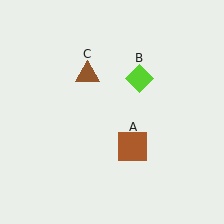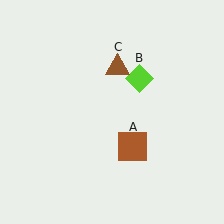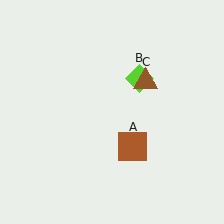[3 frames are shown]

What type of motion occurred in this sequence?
The brown triangle (object C) rotated clockwise around the center of the scene.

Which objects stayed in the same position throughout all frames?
Brown square (object A) and lime diamond (object B) remained stationary.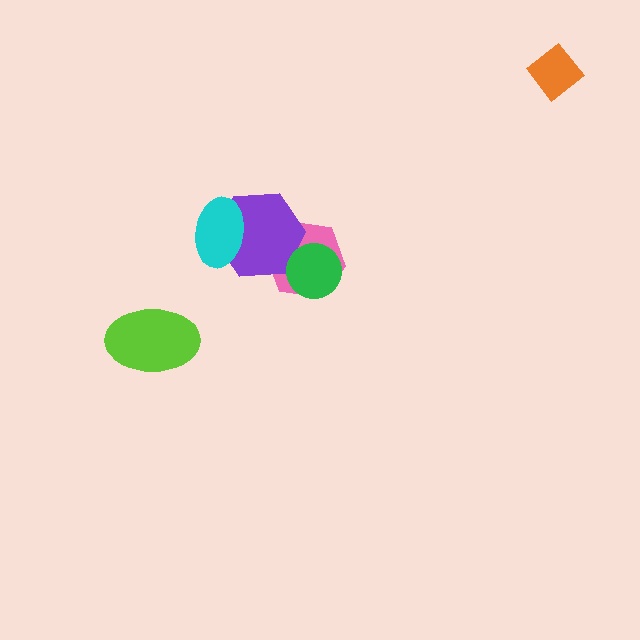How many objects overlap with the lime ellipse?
0 objects overlap with the lime ellipse.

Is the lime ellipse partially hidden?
No, no other shape covers it.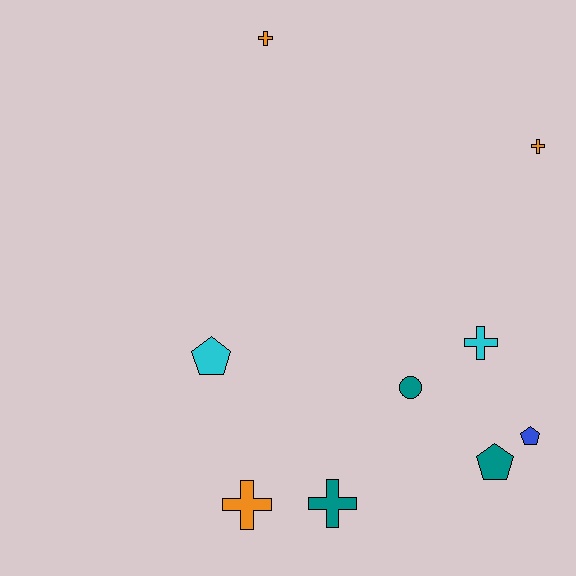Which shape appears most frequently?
Cross, with 5 objects.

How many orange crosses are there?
There are 3 orange crosses.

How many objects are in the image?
There are 9 objects.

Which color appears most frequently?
Teal, with 3 objects.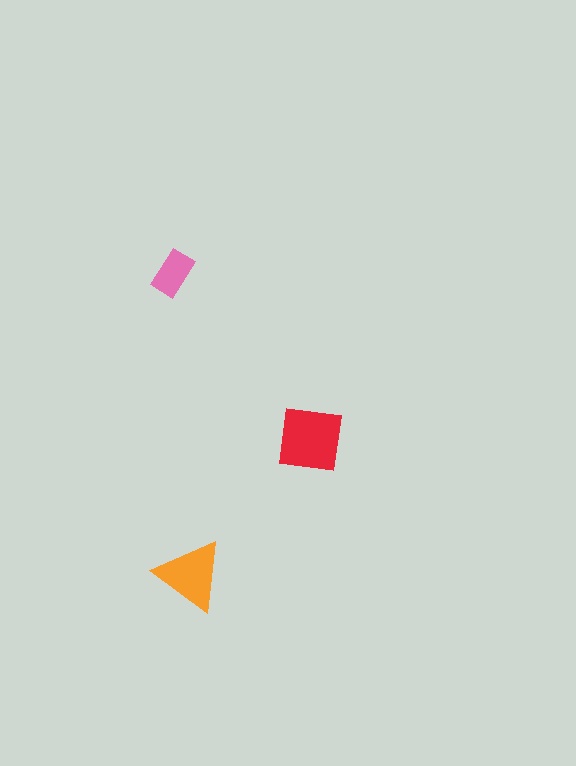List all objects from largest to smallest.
The red square, the orange triangle, the pink rectangle.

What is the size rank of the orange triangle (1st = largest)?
2nd.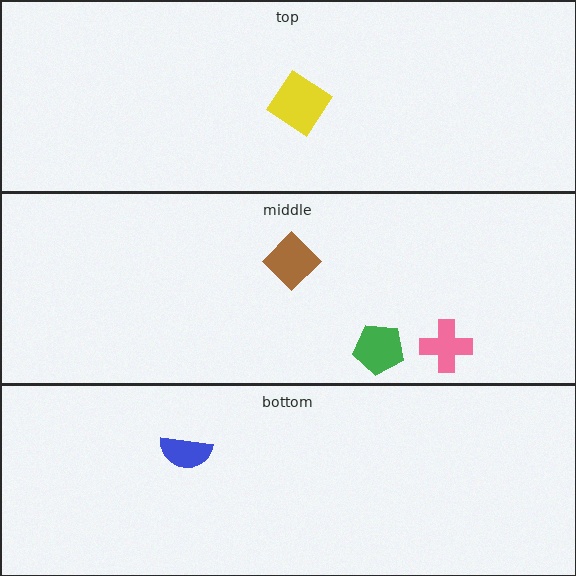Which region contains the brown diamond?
The middle region.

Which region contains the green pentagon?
The middle region.